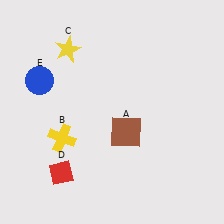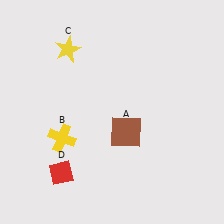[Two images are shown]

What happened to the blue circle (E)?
The blue circle (E) was removed in Image 2. It was in the top-left area of Image 1.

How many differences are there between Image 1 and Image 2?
There is 1 difference between the two images.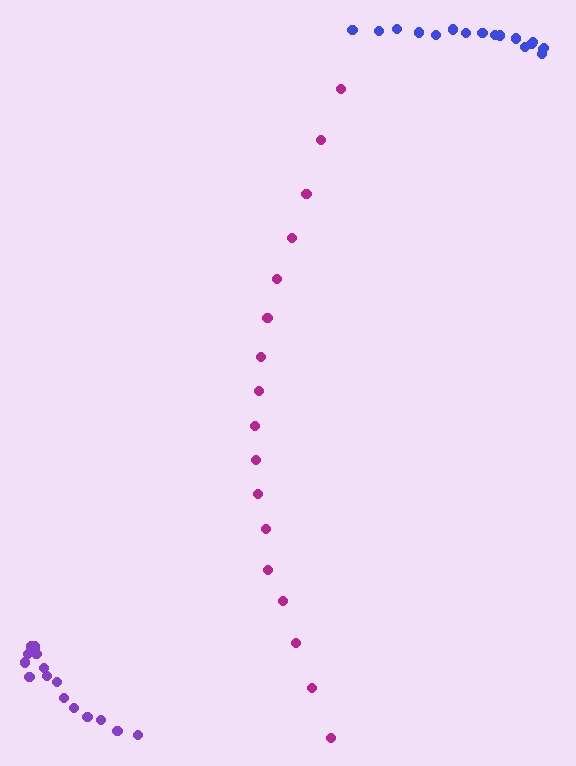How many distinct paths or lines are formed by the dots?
There are 3 distinct paths.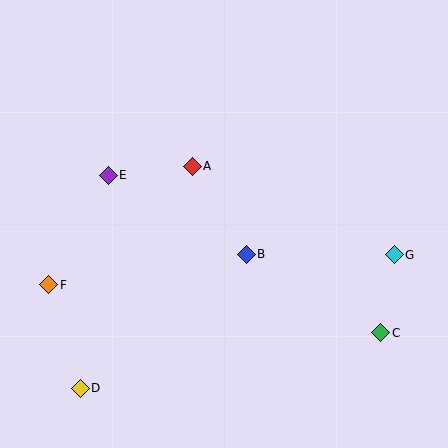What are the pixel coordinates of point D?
Point D is at (80, 388).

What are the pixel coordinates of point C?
Point C is at (381, 333).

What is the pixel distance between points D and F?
The distance between D and F is 108 pixels.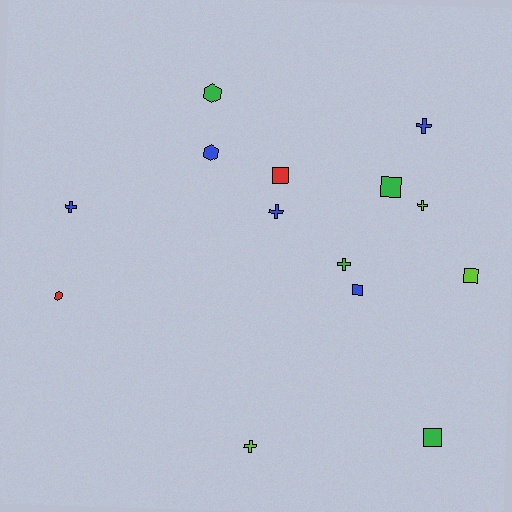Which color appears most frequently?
Blue, with 5 objects.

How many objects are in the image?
There are 14 objects.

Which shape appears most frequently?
Cross, with 6 objects.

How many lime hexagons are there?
There are no lime hexagons.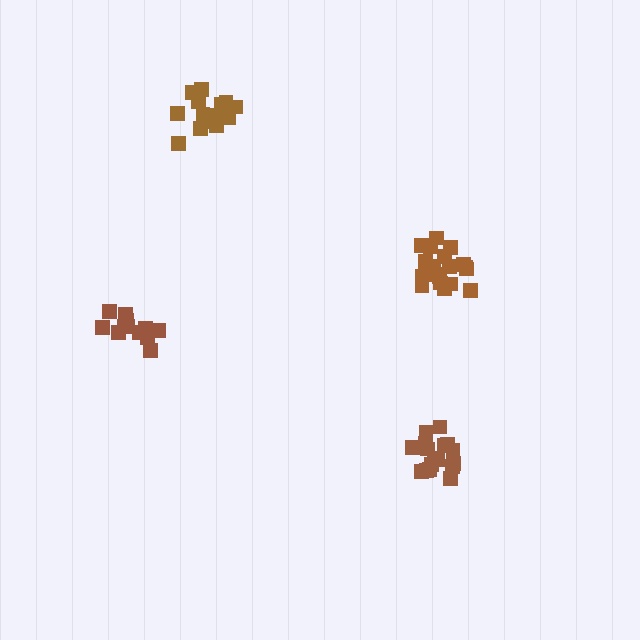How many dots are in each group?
Group 1: 14 dots, Group 2: 13 dots, Group 3: 19 dots, Group 4: 17 dots (63 total).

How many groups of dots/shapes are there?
There are 4 groups.